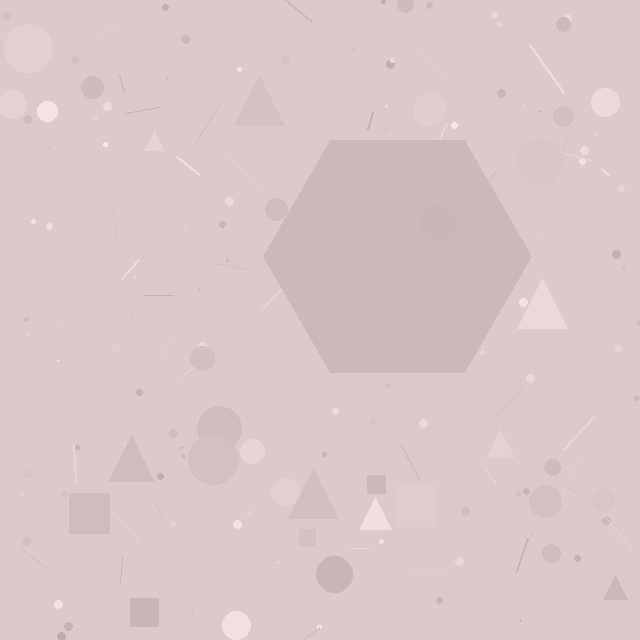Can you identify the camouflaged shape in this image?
The camouflaged shape is a hexagon.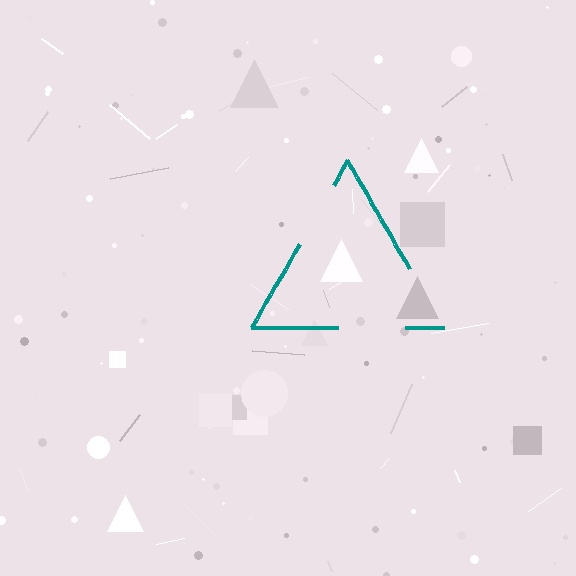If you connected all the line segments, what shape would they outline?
They would outline a triangle.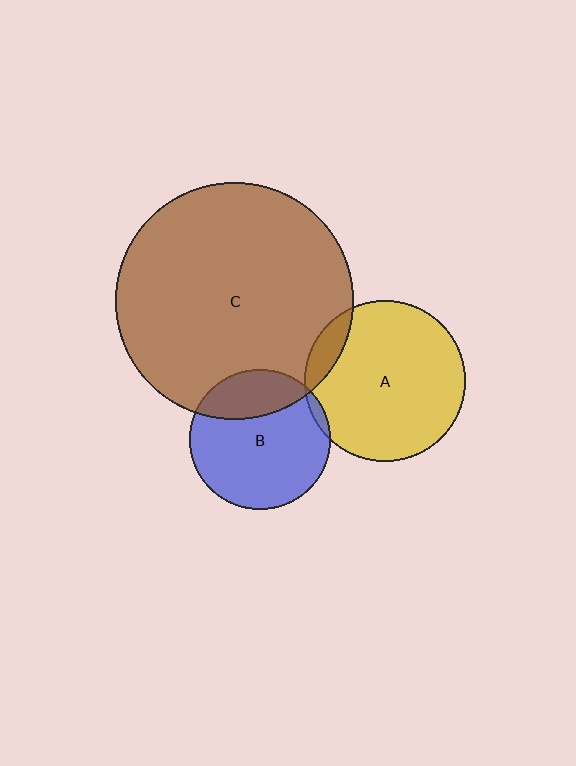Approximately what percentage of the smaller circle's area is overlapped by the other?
Approximately 10%.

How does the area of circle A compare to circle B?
Approximately 1.3 times.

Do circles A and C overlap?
Yes.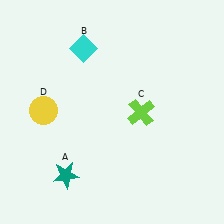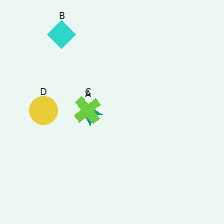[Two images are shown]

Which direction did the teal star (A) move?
The teal star (A) moved up.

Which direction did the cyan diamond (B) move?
The cyan diamond (B) moved left.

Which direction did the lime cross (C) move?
The lime cross (C) moved left.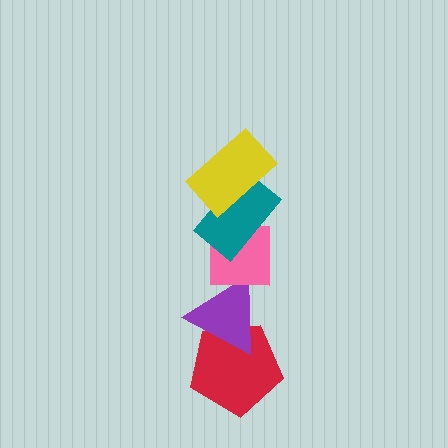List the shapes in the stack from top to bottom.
From top to bottom: the yellow rectangle, the teal rectangle, the pink square, the purple triangle, the red pentagon.